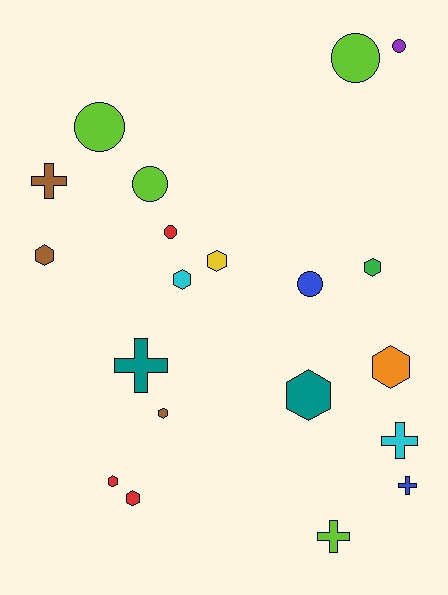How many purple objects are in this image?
There is 1 purple object.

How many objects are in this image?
There are 20 objects.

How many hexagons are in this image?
There are 9 hexagons.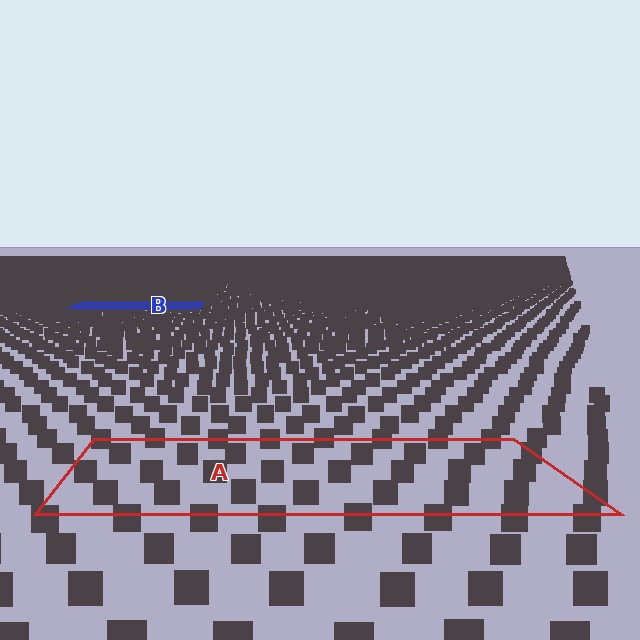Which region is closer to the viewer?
Region A is closer. The texture elements there are larger and more spread out.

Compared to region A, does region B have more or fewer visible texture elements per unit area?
Region B has more texture elements per unit area — they are packed more densely because it is farther away.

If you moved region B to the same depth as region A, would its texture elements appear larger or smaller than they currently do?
They would appear larger. At a closer depth, the same texture elements are projected at a bigger on-screen size.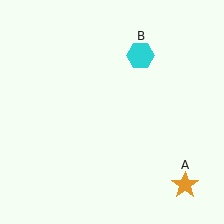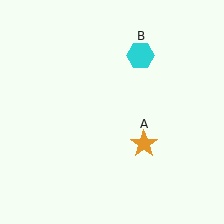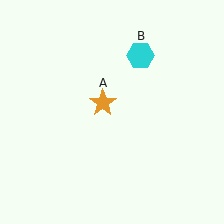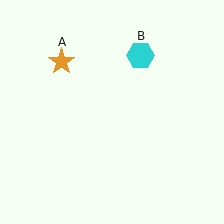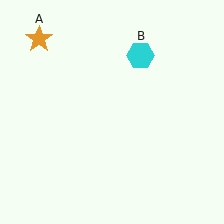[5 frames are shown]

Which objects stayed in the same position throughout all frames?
Cyan hexagon (object B) remained stationary.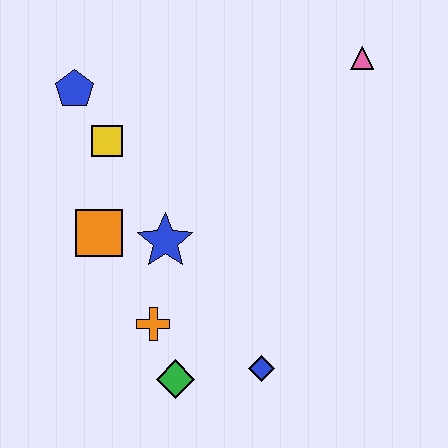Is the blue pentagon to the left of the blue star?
Yes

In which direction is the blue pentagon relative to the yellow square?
The blue pentagon is above the yellow square.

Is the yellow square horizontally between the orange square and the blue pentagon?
No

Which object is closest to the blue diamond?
The green diamond is closest to the blue diamond.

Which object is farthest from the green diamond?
The pink triangle is farthest from the green diamond.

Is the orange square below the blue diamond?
No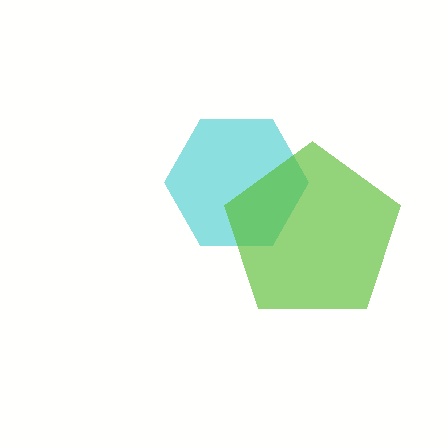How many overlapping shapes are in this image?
There are 2 overlapping shapes in the image.